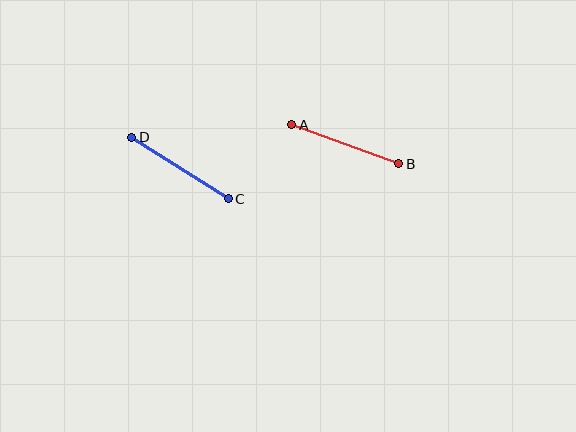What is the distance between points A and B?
The distance is approximately 114 pixels.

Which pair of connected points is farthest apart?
Points A and B are farthest apart.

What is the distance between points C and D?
The distance is approximately 114 pixels.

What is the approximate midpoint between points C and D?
The midpoint is at approximately (180, 168) pixels.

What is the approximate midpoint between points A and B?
The midpoint is at approximately (345, 144) pixels.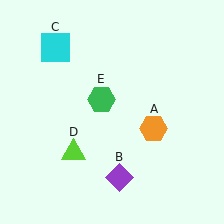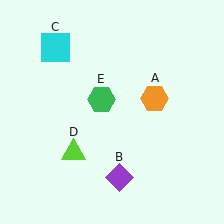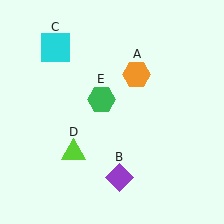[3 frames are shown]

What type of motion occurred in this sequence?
The orange hexagon (object A) rotated counterclockwise around the center of the scene.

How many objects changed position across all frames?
1 object changed position: orange hexagon (object A).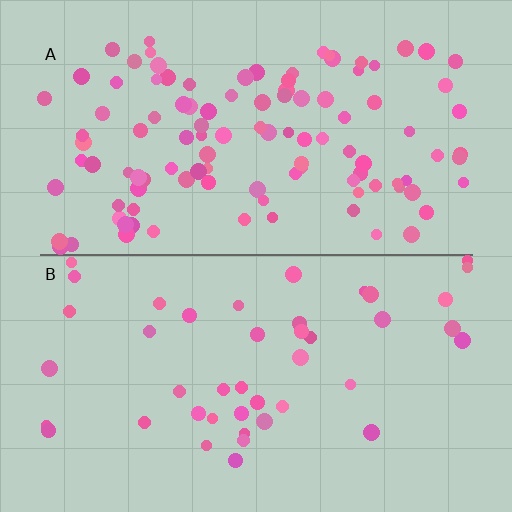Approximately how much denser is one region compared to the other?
Approximately 2.5× — region A over region B.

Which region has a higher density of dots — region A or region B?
A (the top).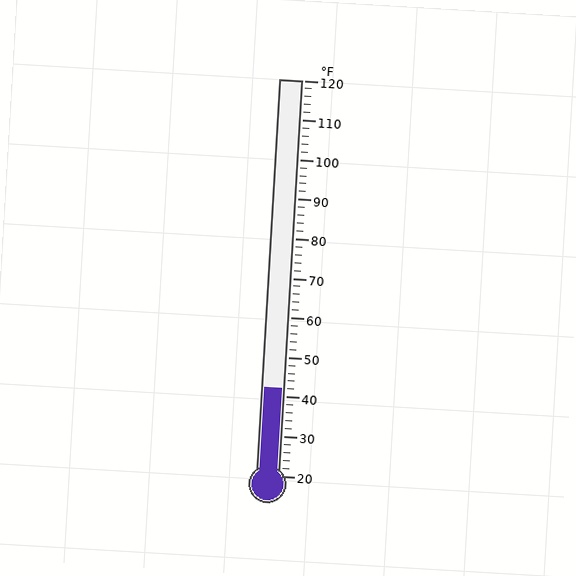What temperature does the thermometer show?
The thermometer shows approximately 42°F.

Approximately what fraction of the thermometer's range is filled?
The thermometer is filled to approximately 20% of its range.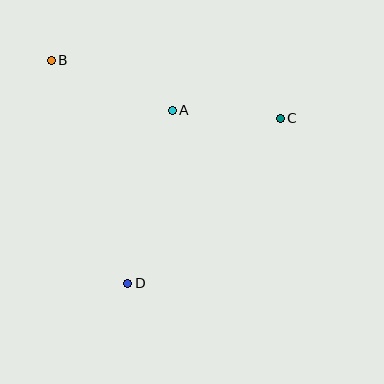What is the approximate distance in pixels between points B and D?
The distance between B and D is approximately 236 pixels.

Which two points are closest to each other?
Points A and C are closest to each other.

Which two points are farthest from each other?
Points B and C are farthest from each other.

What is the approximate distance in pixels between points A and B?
The distance between A and B is approximately 131 pixels.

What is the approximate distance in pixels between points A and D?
The distance between A and D is approximately 179 pixels.